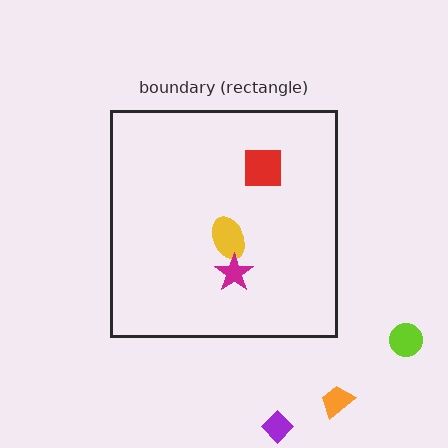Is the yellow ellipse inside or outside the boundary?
Inside.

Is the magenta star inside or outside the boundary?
Inside.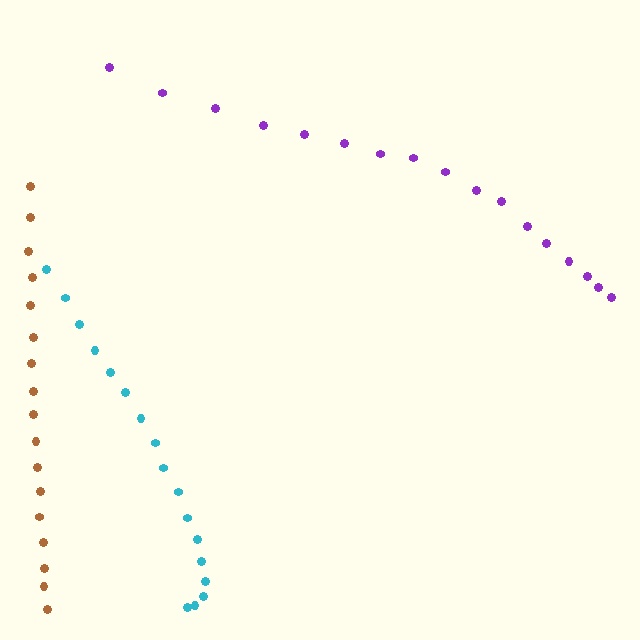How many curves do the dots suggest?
There are 3 distinct paths.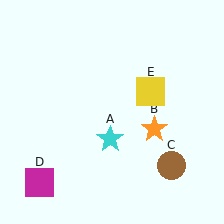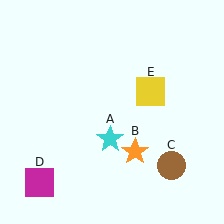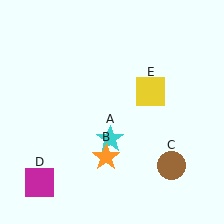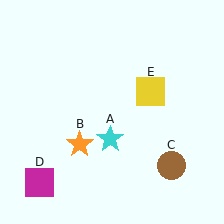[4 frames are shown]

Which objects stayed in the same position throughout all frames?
Cyan star (object A) and brown circle (object C) and magenta square (object D) and yellow square (object E) remained stationary.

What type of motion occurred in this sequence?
The orange star (object B) rotated clockwise around the center of the scene.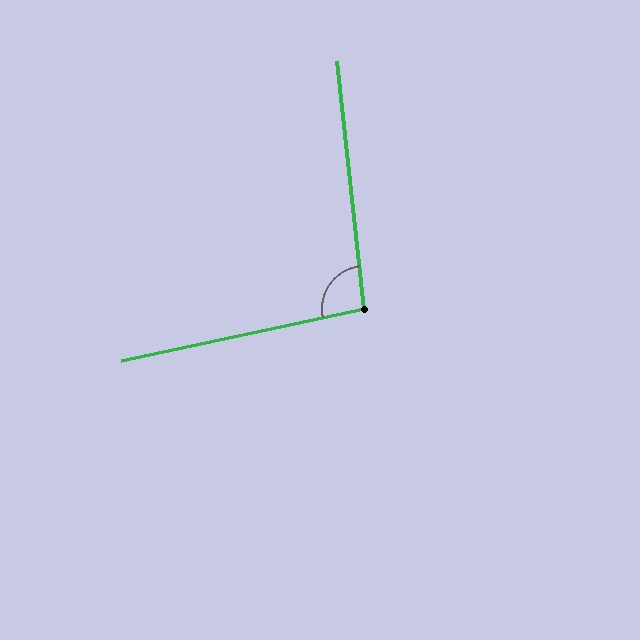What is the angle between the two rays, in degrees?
Approximately 96 degrees.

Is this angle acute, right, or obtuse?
It is obtuse.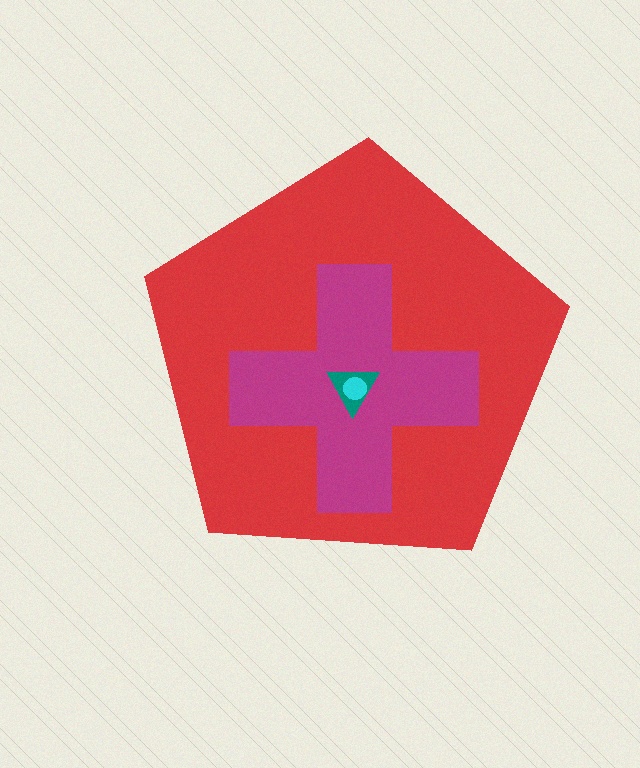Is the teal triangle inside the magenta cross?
Yes.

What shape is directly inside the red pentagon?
The magenta cross.